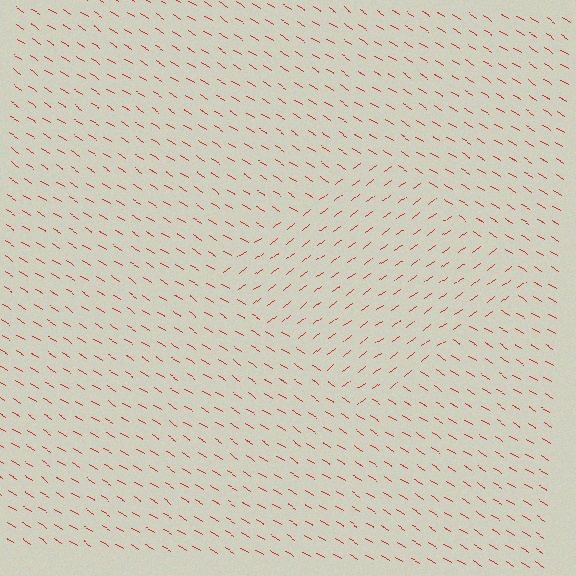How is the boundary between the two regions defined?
The boundary is defined purely by a change in line orientation (approximately 69 degrees difference). All lines are the same color and thickness.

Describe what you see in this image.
The image is filled with small red line segments. A diamond region in the image has lines oriented differently from the surrounding lines, creating a visible texture boundary.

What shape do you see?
I see a diamond.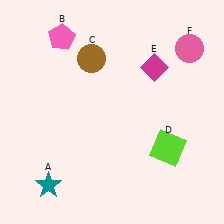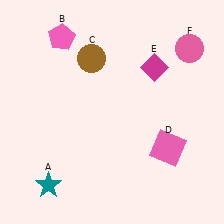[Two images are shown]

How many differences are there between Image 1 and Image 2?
There is 1 difference between the two images.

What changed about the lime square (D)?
In Image 1, D is lime. In Image 2, it changed to pink.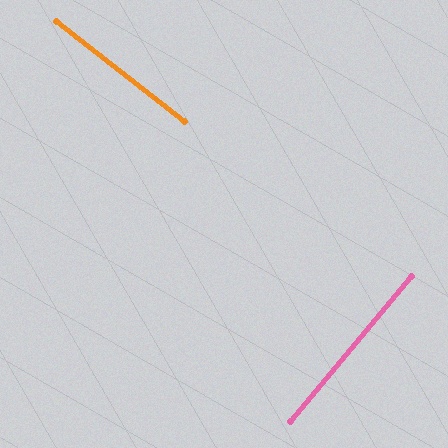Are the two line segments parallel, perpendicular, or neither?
Perpendicular — they meet at approximately 88°.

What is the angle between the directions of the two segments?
Approximately 88 degrees.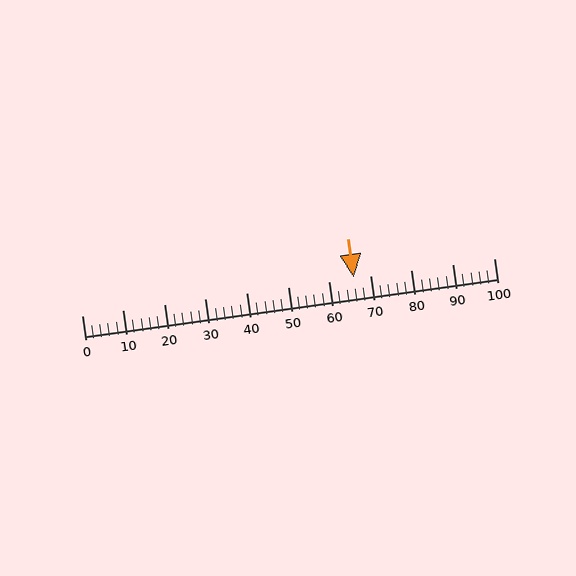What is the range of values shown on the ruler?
The ruler shows values from 0 to 100.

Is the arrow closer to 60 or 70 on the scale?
The arrow is closer to 70.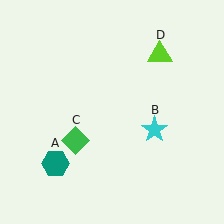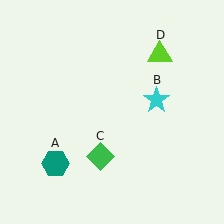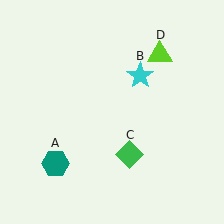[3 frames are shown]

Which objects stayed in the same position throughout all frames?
Teal hexagon (object A) and lime triangle (object D) remained stationary.